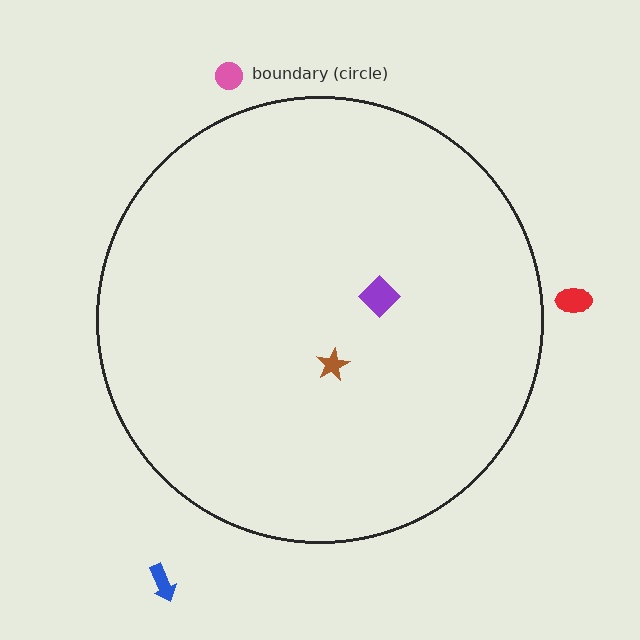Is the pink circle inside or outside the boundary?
Outside.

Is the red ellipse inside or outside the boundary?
Outside.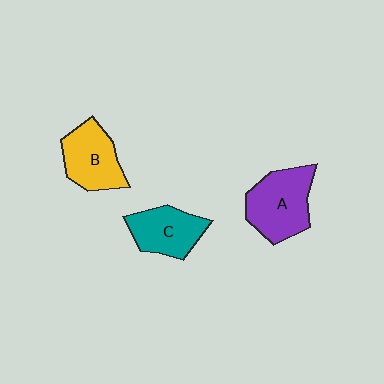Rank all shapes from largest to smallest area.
From largest to smallest: A (purple), B (yellow), C (teal).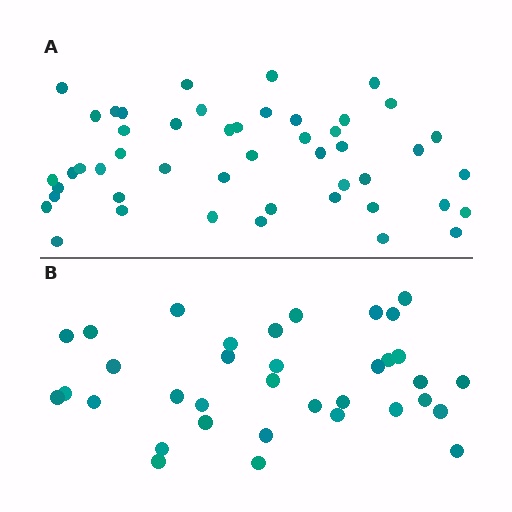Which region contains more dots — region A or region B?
Region A (the top region) has more dots.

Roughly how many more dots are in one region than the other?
Region A has approximately 15 more dots than region B.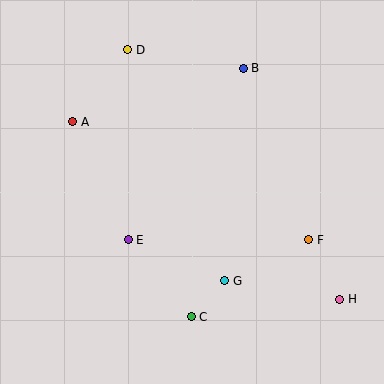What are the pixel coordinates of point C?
Point C is at (191, 317).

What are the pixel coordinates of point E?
Point E is at (128, 240).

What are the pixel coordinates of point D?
Point D is at (128, 50).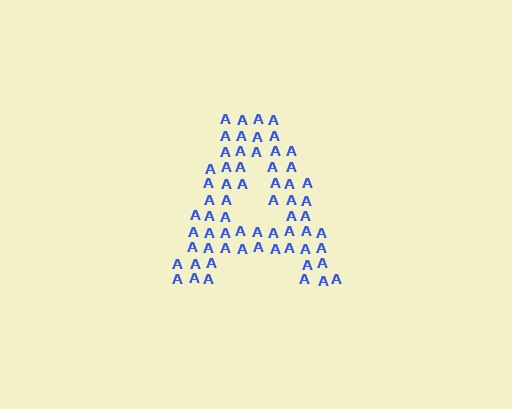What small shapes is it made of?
It is made of small letter A's.